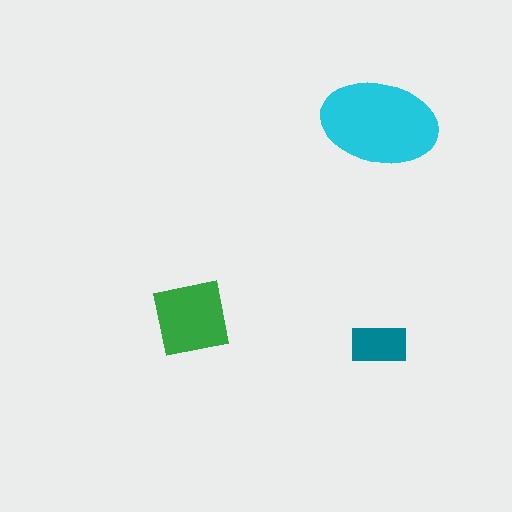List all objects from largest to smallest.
The cyan ellipse, the green square, the teal rectangle.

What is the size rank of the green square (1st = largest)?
2nd.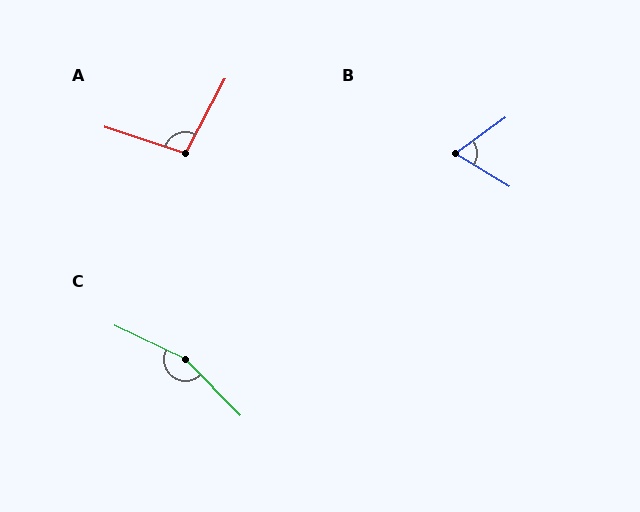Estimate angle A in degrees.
Approximately 100 degrees.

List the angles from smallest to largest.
B (67°), A (100°), C (160°).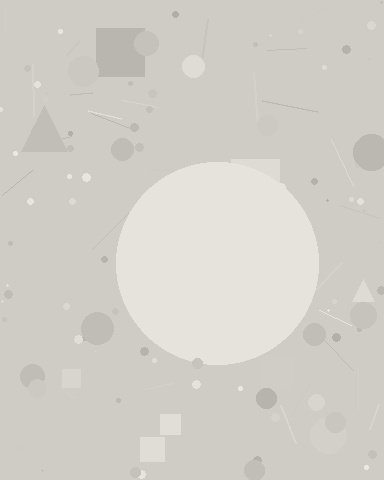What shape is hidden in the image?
A circle is hidden in the image.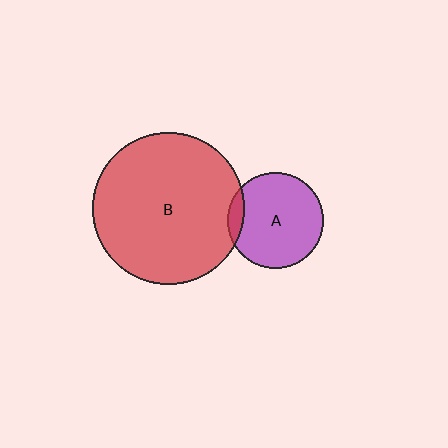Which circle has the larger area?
Circle B (red).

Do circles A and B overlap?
Yes.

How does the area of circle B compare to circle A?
Approximately 2.5 times.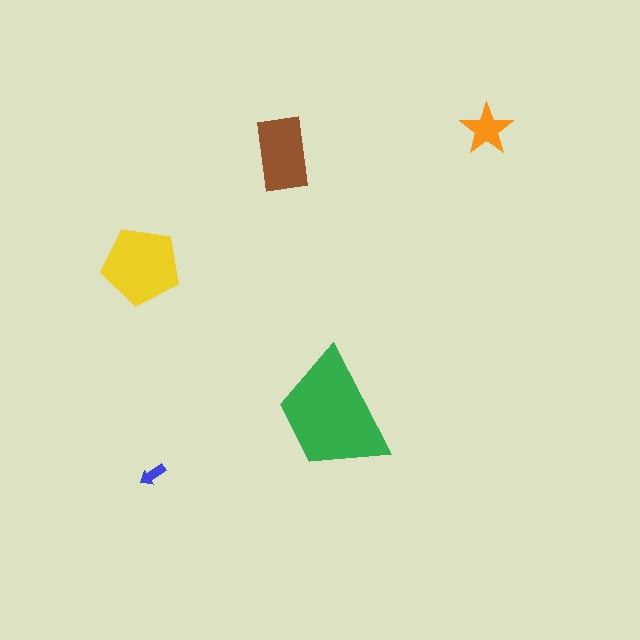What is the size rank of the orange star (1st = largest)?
4th.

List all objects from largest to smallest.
The green trapezoid, the yellow pentagon, the brown rectangle, the orange star, the blue arrow.